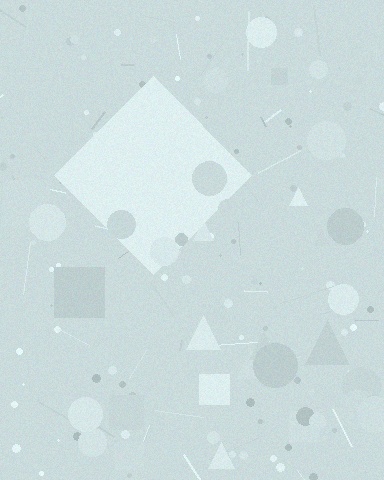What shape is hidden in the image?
A diamond is hidden in the image.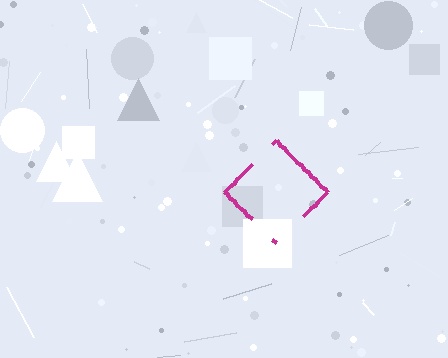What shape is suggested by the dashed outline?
The dashed outline suggests a diamond.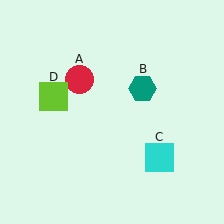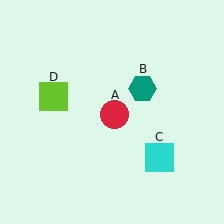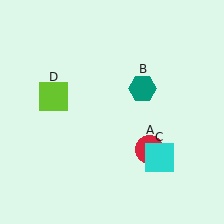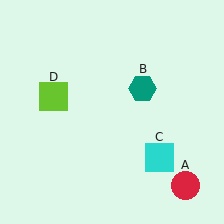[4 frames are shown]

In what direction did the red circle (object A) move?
The red circle (object A) moved down and to the right.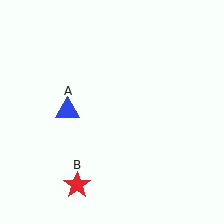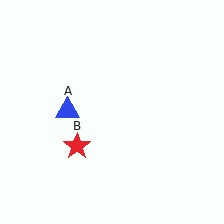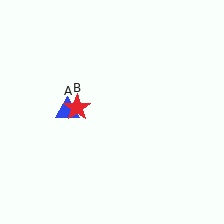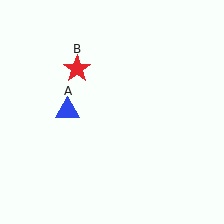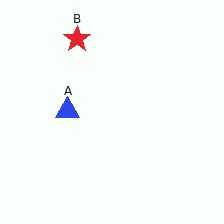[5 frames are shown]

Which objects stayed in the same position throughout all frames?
Blue triangle (object A) remained stationary.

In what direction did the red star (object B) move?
The red star (object B) moved up.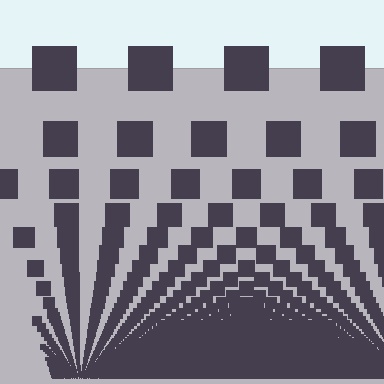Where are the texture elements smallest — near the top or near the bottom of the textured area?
Near the bottom.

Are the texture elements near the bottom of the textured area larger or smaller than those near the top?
Smaller. The gradient is inverted — elements near the bottom are smaller and denser.